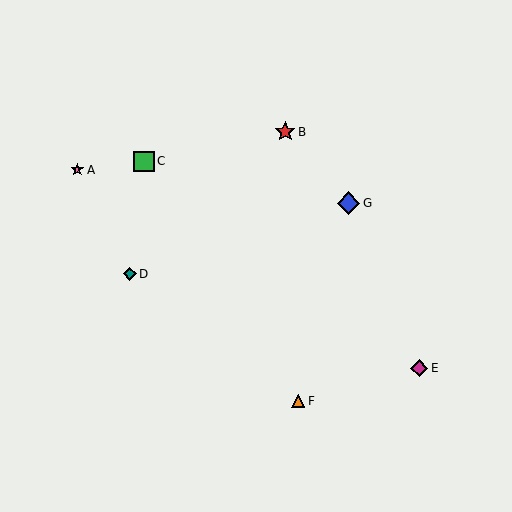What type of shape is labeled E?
Shape E is a magenta diamond.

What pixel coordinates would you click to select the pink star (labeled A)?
Click at (77, 170) to select the pink star A.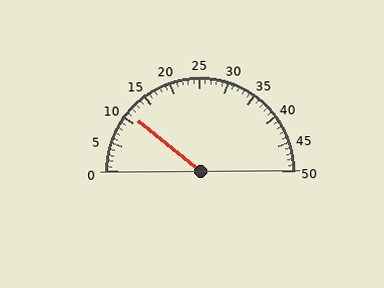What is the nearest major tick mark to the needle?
The nearest major tick mark is 10.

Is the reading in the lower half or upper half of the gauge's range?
The reading is in the lower half of the range (0 to 50).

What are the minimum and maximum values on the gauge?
The gauge ranges from 0 to 50.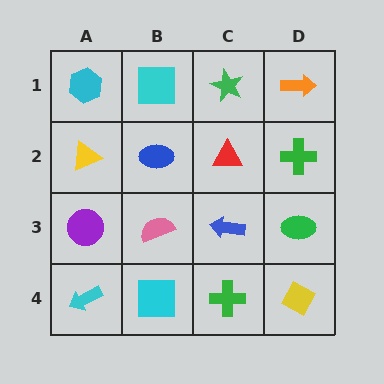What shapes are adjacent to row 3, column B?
A blue ellipse (row 2, column B), a cyan square (row 4, column B), a purple circle (row 3, column A), a blue arrow (row 3, column C).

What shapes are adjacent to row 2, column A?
A cyan hexagon (row 1, column A), a purple circle (row 3, column A), a blue ellipse (row 2, column B).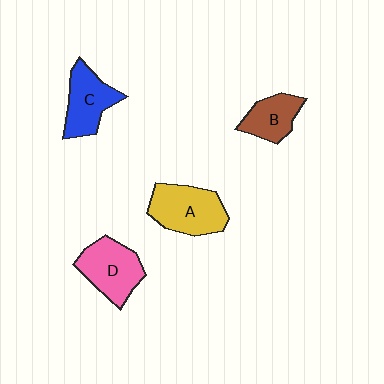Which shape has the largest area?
Shape A (yellow).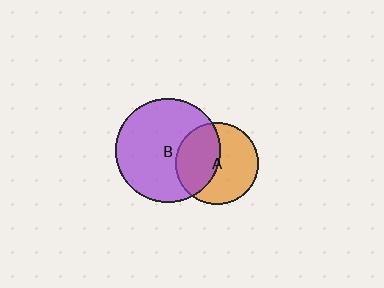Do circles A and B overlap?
Yes.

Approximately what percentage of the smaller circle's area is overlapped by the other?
Approximately 45%.